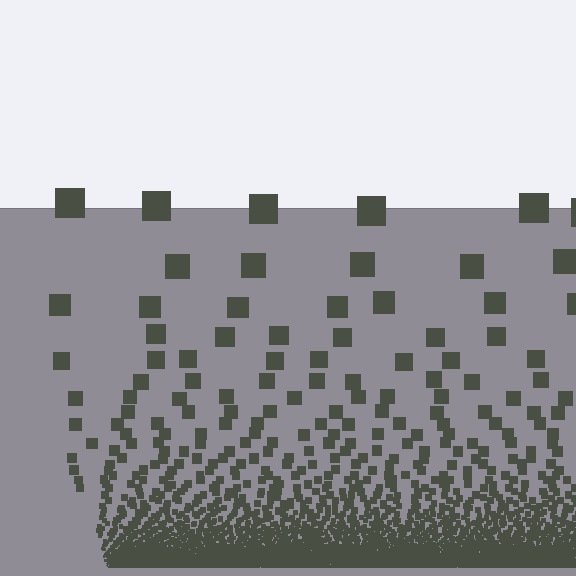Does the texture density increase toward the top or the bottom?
Density increases toward the bottom.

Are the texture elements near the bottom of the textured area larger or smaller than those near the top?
Smaller. The gradient is inverted — elements near the bottom are smaller and denser.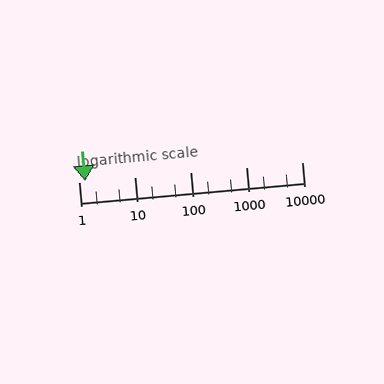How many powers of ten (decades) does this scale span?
The scale spans 4 decades, from 1 to 10000.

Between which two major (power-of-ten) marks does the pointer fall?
The pointer is between 1 and 10.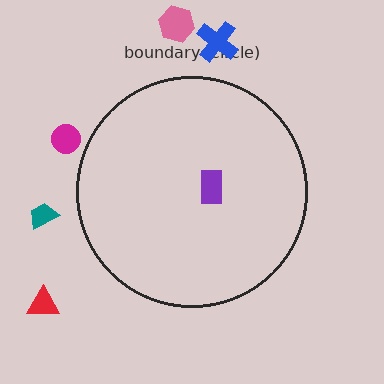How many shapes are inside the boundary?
1 inside, 5 outside.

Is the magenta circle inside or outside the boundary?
Outside.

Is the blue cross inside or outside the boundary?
Outside.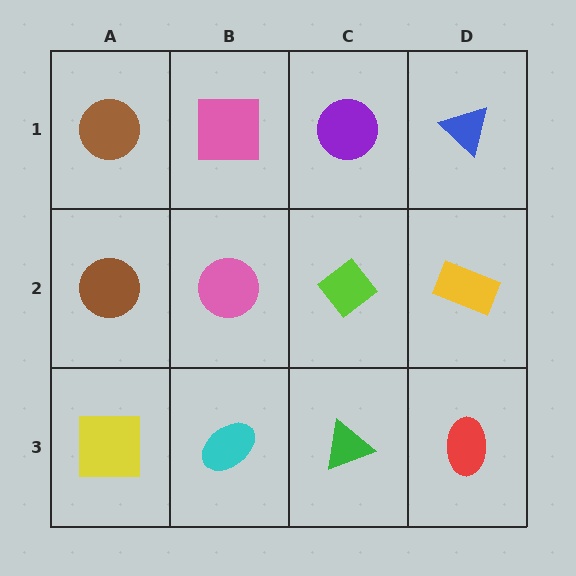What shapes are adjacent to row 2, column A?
A brown circle (row 1, column A), a yellow square (row 3, column A), a pink circle (row 2, column B).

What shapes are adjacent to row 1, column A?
A brown circle (row 2, column A), a pink square (row 1, column B).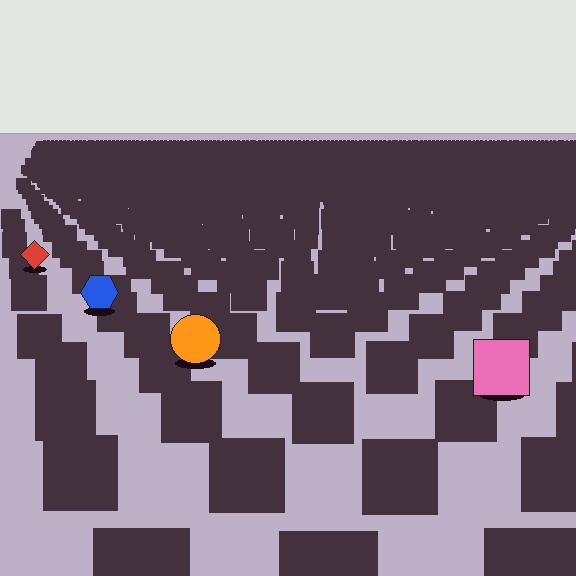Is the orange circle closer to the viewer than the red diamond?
Yes. The orange circle is closer — you can tell from the texture gradient: the ground texture is coarser near it.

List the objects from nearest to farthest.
From nearest to farthest: the pink square, the orange circle, the blue hexagon, the red diamond.